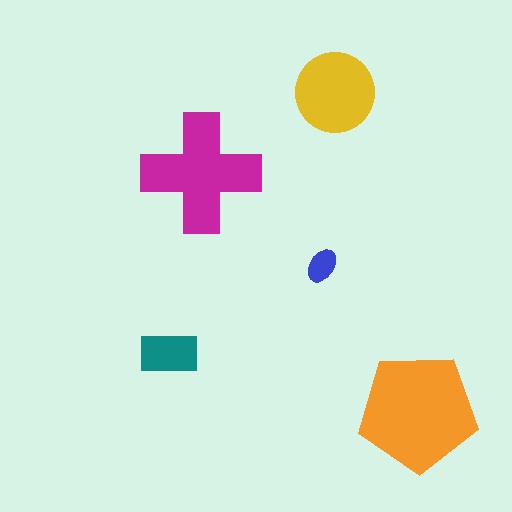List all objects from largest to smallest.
The orange pentagon, the magenta cross, the yellow circle, the teal rectangle, the blue ellipse.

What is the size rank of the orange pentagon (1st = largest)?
1st.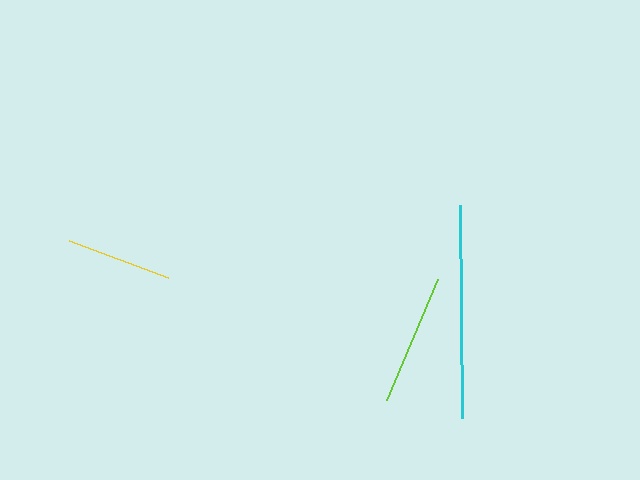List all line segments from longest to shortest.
From longest to shortest: cyan, lime, yellow.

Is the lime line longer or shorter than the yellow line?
The lime line is longer than the yellow line.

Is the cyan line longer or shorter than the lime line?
The cyan line is longer than the lime line.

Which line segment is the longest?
The cyan line is the longest at approximately 213 pixels.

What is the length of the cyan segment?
The cyan segment is approximately 213 pixels long.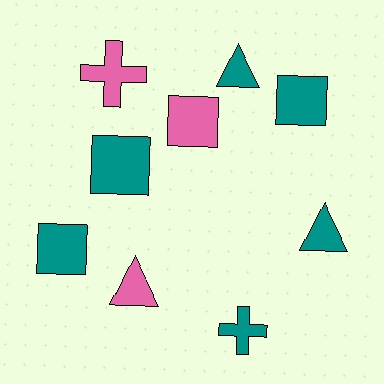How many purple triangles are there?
There are no purple triangles.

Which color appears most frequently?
Teal, with 6 objects.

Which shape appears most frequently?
Square, with 4 objects.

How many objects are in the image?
There are 9 objects.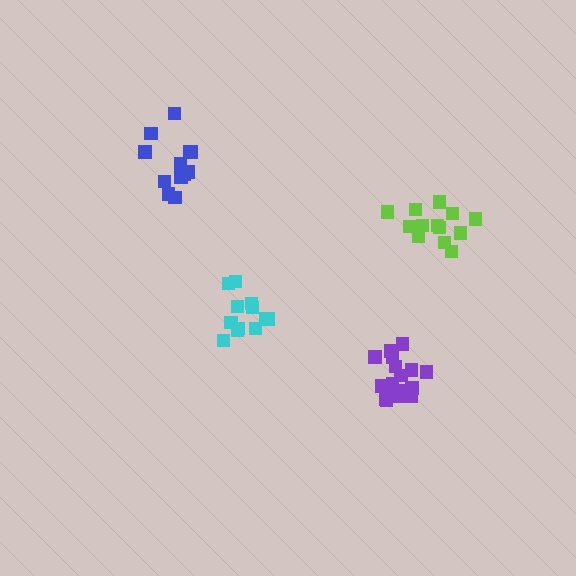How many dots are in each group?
Group 1: 12 dots, Group 2: 12 dots, Group 3: 13 dots, Group 4: 17 dots (54 total).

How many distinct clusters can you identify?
There are 4 distinct clusters.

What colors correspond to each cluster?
The clusters are colored: cyan, blue, lime, purple.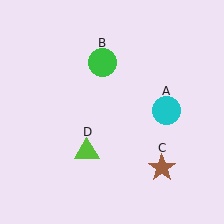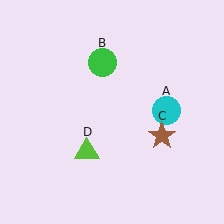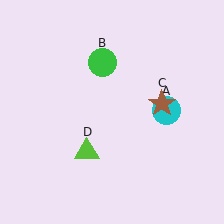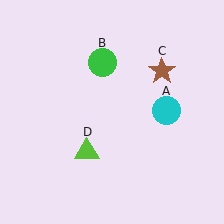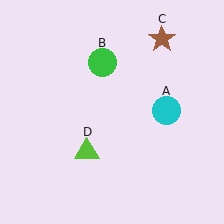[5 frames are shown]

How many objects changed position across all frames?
1 object changed position: brown star (object C).